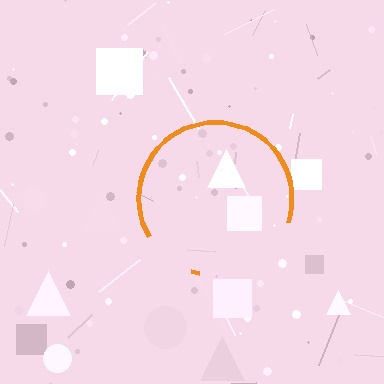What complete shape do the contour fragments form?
The contour fragments form a circle.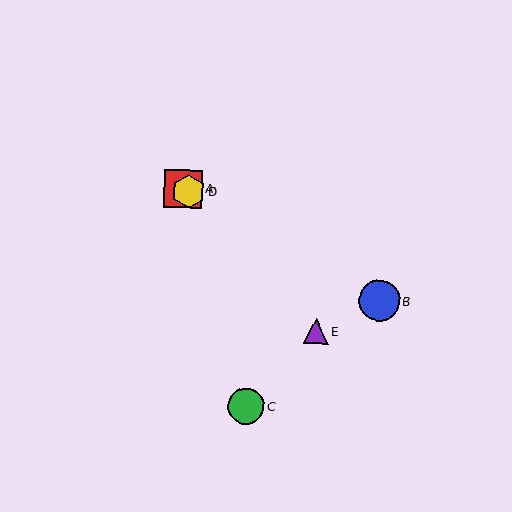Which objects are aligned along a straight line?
Objects A, B, D are aligned along a straight line.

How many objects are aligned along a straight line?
3 objects (A, B, D) are aligned along a straight line.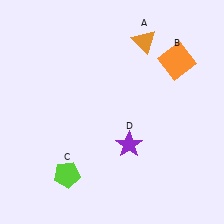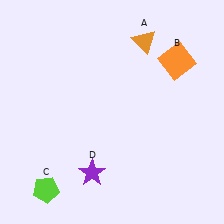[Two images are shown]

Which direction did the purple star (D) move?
The purple star (D) moved left.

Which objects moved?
The objects that moved are: the lime pentagon (C), the purple star (D).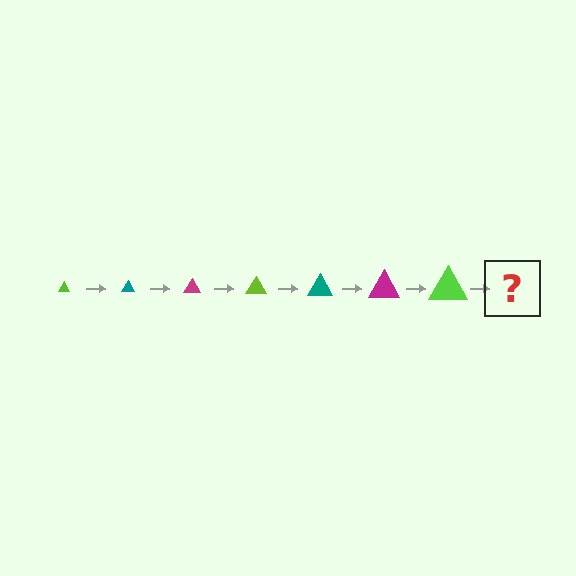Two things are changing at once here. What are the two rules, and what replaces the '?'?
The two rules are that the triangle grows larger each step and the color cycles through lime, teal, and magenta. The '?' should be a teal triangle, larger than the previous one.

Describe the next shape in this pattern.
It should be a teal triangle, larger than the previous one.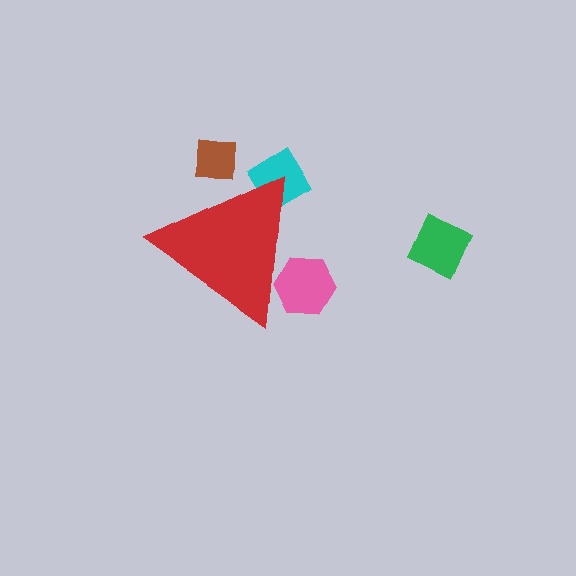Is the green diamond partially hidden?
No, the green diamond is fully visible.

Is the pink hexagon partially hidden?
Yes, the pink hexagon is partially hidden behind the red triangle.